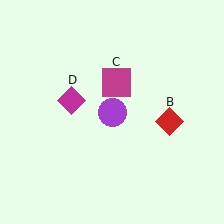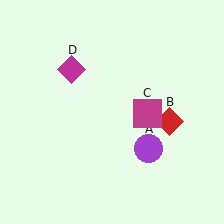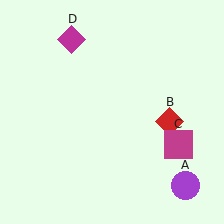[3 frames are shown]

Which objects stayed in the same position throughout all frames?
Red diamond (object B) remained stationary.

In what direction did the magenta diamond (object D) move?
The magenta diamond (object D) moved up.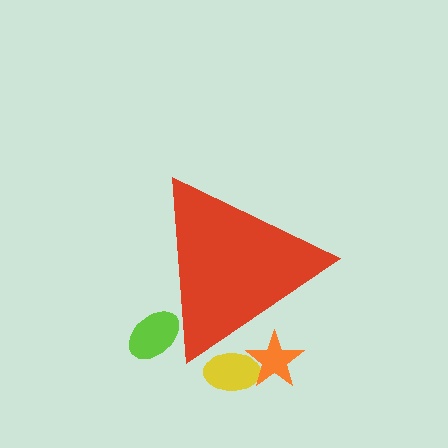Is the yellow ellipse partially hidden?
Yes, the yellow ellipse is partially hidden behind the red triangle.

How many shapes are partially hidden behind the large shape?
3 shapes are partially hidden.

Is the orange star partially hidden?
Yes, the orange star is partially hidden behind the red triangle.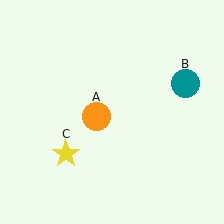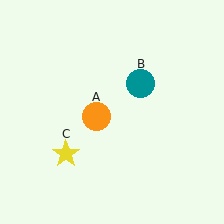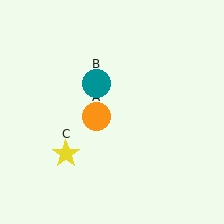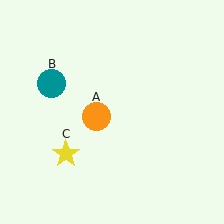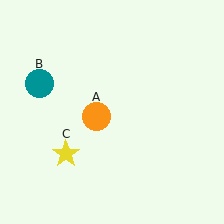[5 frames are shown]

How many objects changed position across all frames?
1 object changed position: teal circle (object B).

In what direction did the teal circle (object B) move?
The teal circle (object B) moved left.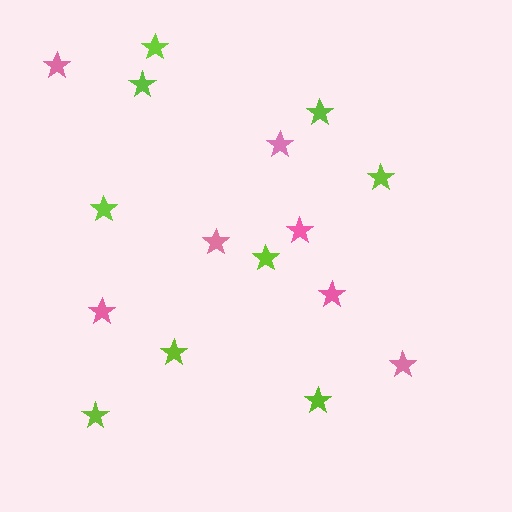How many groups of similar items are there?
There are 2 groups: one group of pink stars (7) and one group of lime stars (9).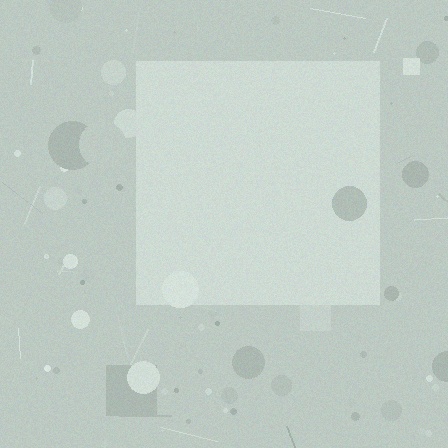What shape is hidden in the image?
A square is hidden in the image.